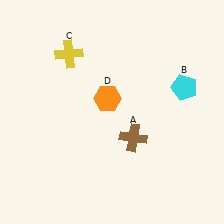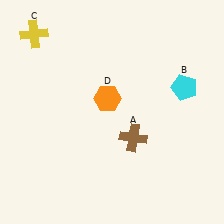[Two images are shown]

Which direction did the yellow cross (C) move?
The yellow cross (C) moved left.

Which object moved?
The yellow cross (C) moved left.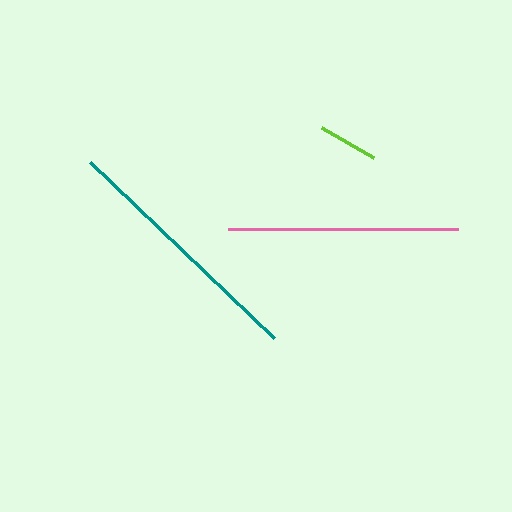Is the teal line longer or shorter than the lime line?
The teal line is longer than the lime line.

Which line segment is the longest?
The teal line is the longest at approximately 255 pixels.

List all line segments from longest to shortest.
From longest to shortest: teal, pink, lime.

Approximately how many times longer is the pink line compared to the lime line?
The pink line is approximately 3.8 times the length of the lime line.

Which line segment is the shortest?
The lime line is the shortest at approximately 60 pixels.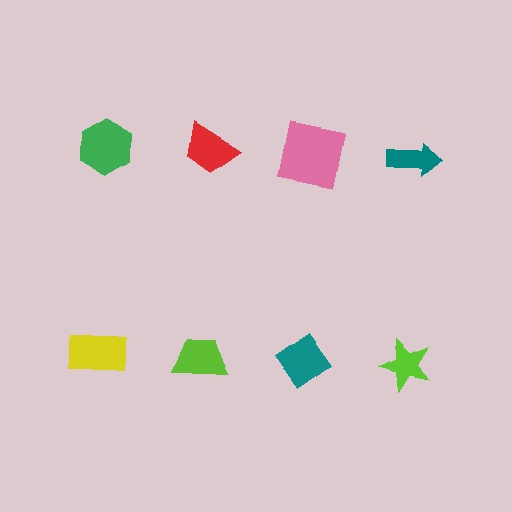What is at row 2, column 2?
A lime trapezoid.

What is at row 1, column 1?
A green hexagon.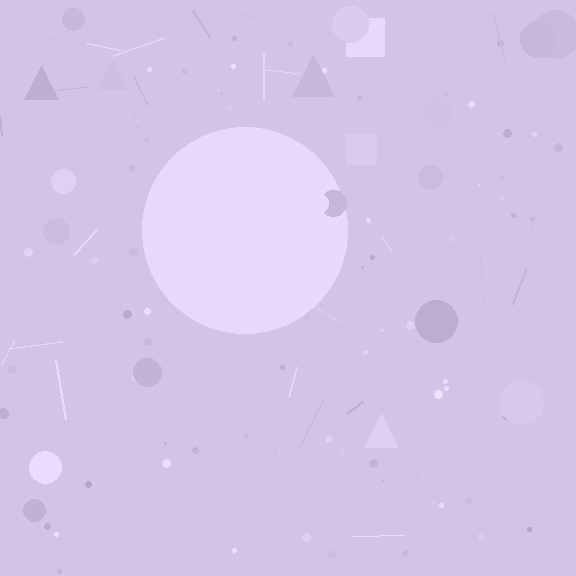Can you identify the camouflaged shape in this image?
The camouflaged shape is a circle.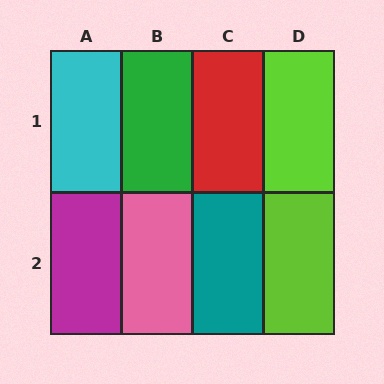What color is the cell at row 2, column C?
Teal.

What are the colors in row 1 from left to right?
Cyan, green, red, lime.